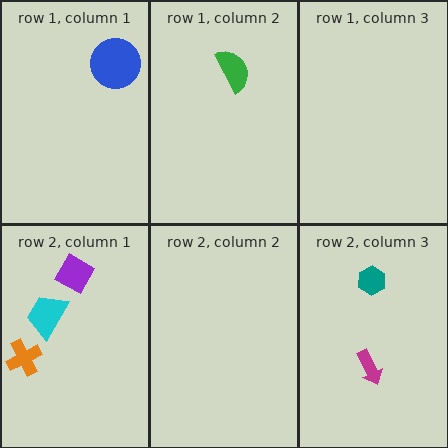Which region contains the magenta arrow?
The row 2, column 3 region.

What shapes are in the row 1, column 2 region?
The green semicircle.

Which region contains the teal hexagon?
The row 2, column 3 region.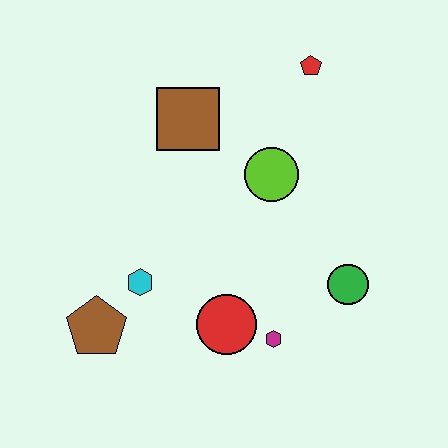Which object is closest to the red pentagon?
The lime circle is closest to the red pentagon.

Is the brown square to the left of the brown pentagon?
No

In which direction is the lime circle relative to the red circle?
The lime circle is above the red circle.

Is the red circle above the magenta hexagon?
Yes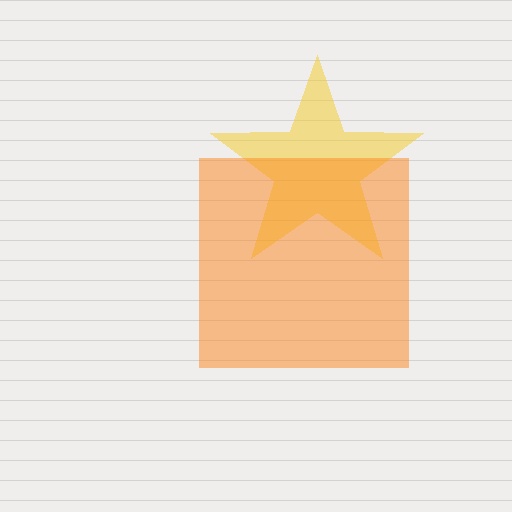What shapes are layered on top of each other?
The layered shapes are: a yellow star, an orange square.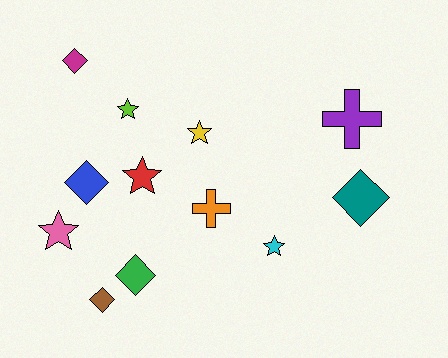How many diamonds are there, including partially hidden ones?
There are 5 diamonds.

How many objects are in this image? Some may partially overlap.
There are 12 objects.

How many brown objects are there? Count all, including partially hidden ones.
There is 1 brown object.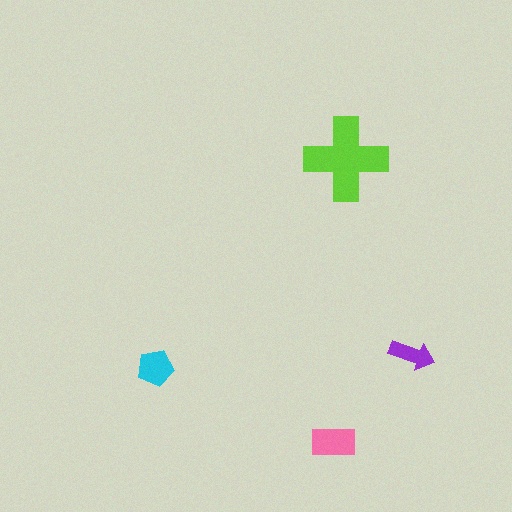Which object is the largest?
The lime cross.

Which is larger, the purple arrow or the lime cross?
The lime cross.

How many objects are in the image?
There are 4 objects in the image.